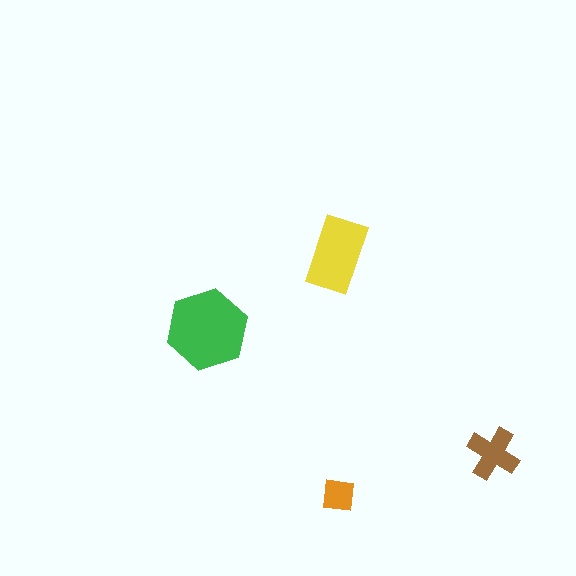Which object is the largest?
The green hexagon.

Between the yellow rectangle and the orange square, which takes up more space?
The yellow rectangle.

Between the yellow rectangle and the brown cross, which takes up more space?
The yellow rectangle.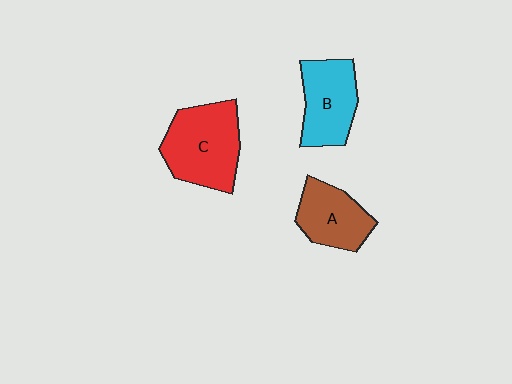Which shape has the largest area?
Shape C (red).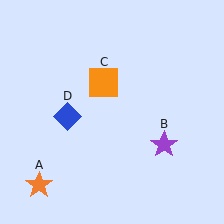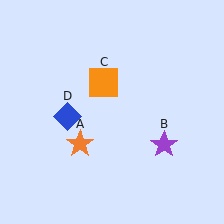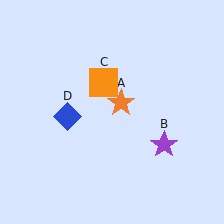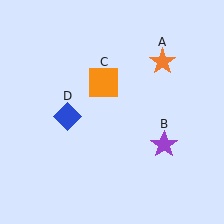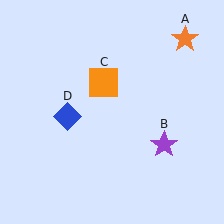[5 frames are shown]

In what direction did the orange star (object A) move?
The orange star (object A) moved up and to the right.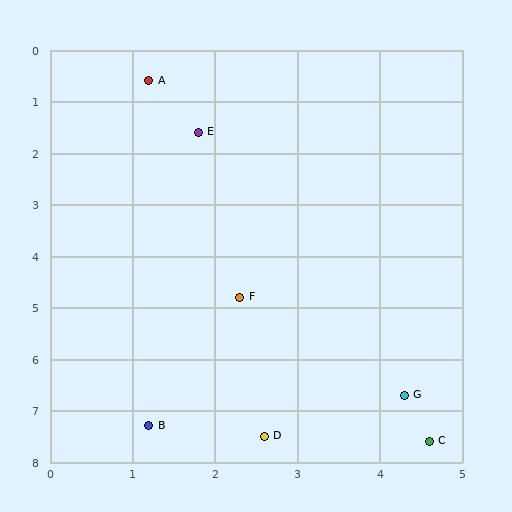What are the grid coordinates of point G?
Point G is at approximately (4.3, 6.7).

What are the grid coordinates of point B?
Point B is at approximately (1.2, 7.3).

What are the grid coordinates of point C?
Point C is at approximately (4.6, 7.6).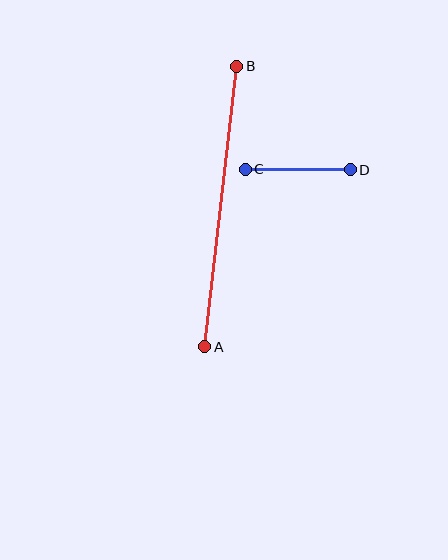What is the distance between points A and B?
The distance is approximately 282 pixels.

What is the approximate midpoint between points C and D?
The midpoint is at approximately (298, 170) pixels.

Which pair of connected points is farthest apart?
Points A and B are farthest apart.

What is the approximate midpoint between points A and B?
The midpoint is at approximately (221, 207) pixels.